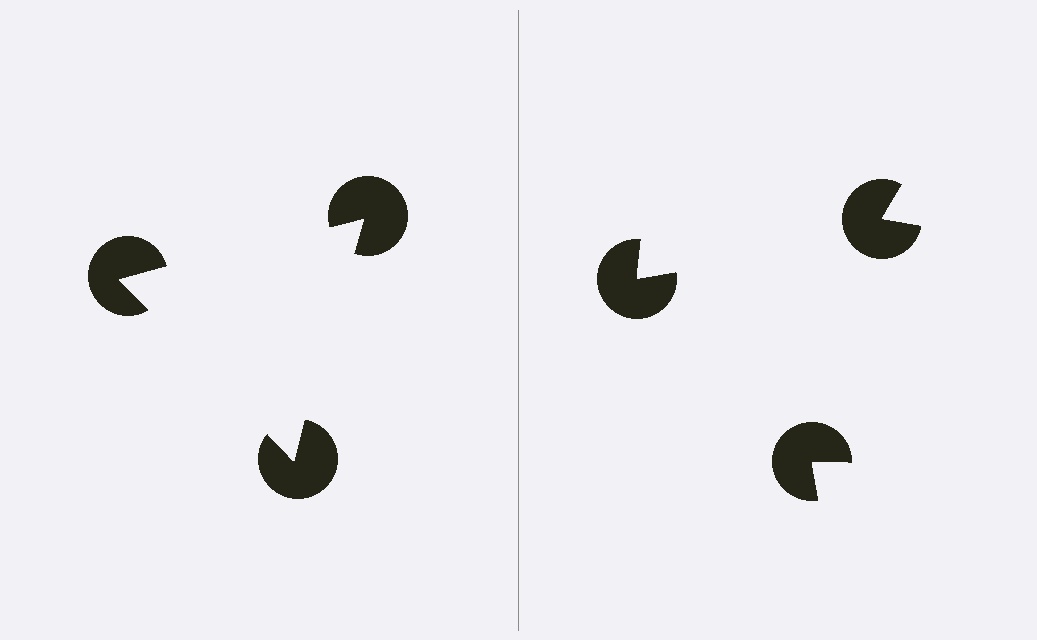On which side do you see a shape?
An illusory triangle appears on the left side. On the right side the wedge cuts are rotated, so no coherent shape forms.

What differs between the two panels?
The pac-man discs are positioned identically on both sides; only the wedge orientations differ. On the left they align to a triangle; on the right they are misaligned.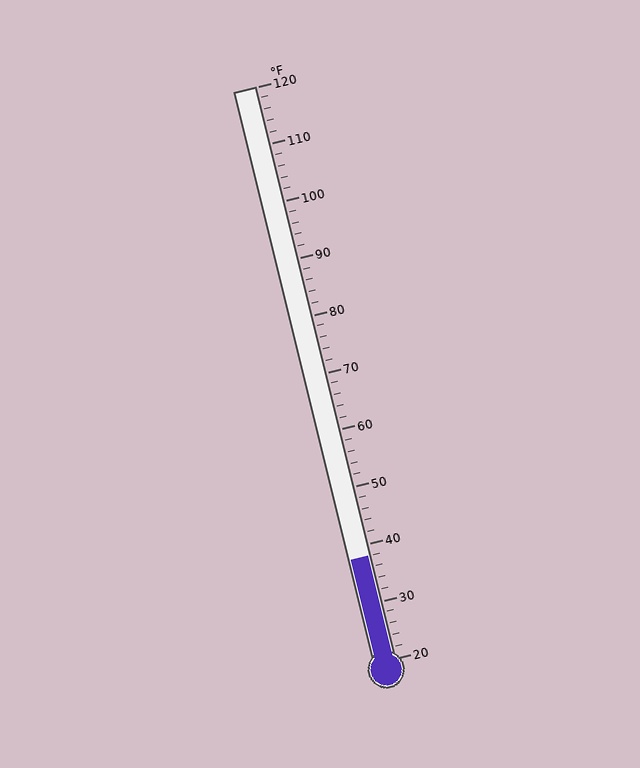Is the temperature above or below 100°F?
The temperature is below 100°F.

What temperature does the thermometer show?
The thermometer shows approximately 38°F.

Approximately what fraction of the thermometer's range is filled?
The thermometer is filled to approximately 20% of its range.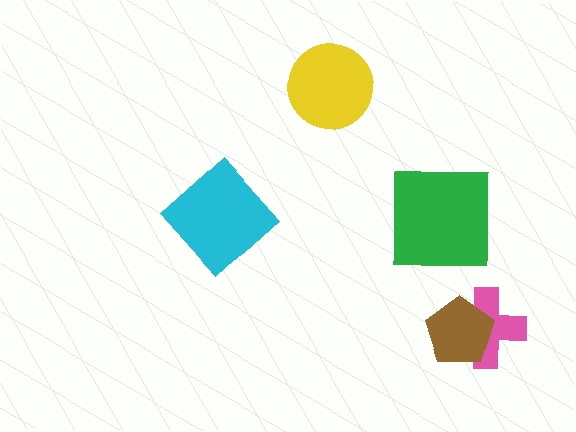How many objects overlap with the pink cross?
1 object overlaps with the pink cross.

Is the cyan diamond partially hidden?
No, no other shape covers it.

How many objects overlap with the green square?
0 objects overlap with the green square.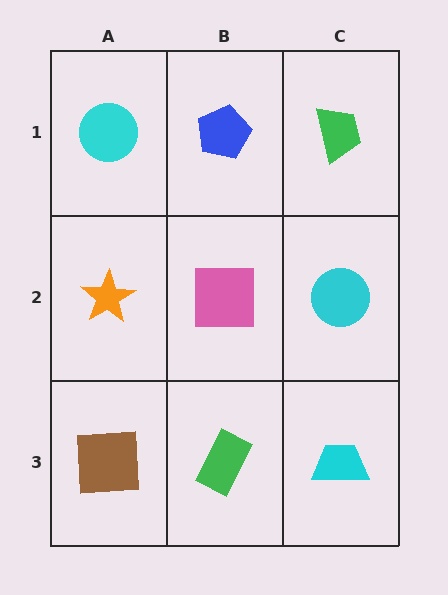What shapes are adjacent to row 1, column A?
An orange star (row 2, column A), a blue pentagon (row 1, column B).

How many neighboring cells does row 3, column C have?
2.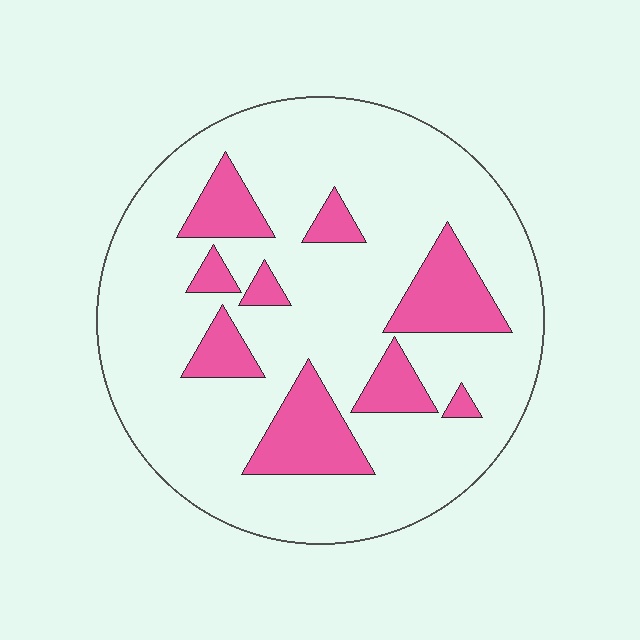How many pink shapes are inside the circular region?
9.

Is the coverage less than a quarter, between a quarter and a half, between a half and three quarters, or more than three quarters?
Less than a quarter.